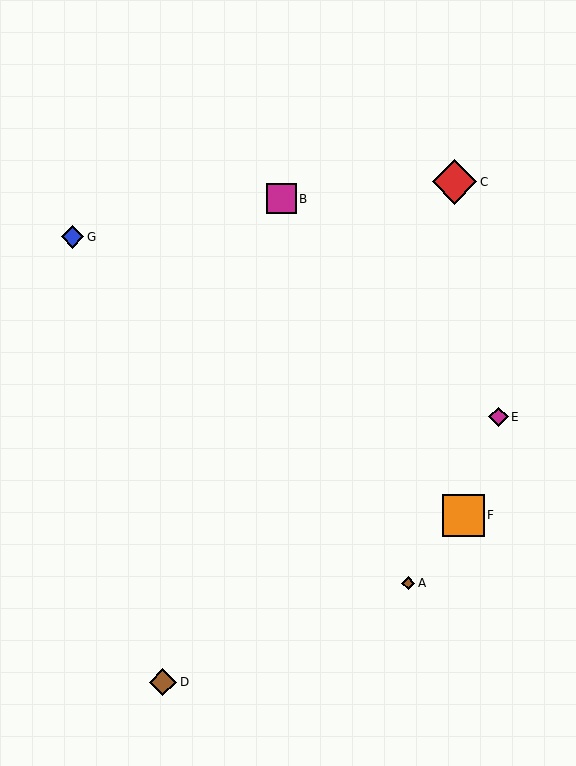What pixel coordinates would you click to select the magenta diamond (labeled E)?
Click at (498, 417) to select the magenta diamond E.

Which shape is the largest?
The red diamond (labeled C) is the largest.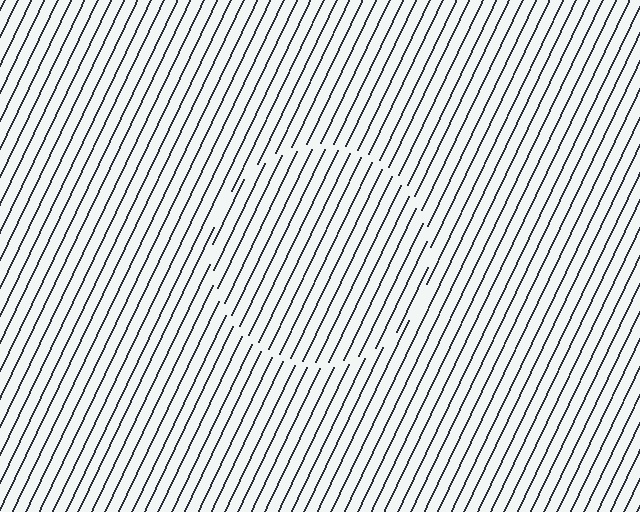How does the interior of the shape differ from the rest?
The interior of the shape contains the same grating, shifted by half a period — the contour is defined by the phase discontinuity where line-ends from the inner and outer gratings abut.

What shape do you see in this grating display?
An illusory circle. The interior of the shape contains the same grating, shifted by half a period — the contour is defined by the phase discontinuity where line-ends from the inner and outer gratings abut.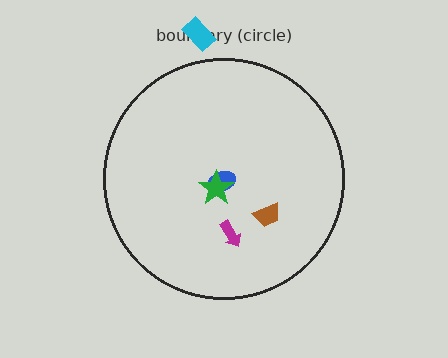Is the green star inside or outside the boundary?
Inside.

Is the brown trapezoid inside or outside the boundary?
Inside.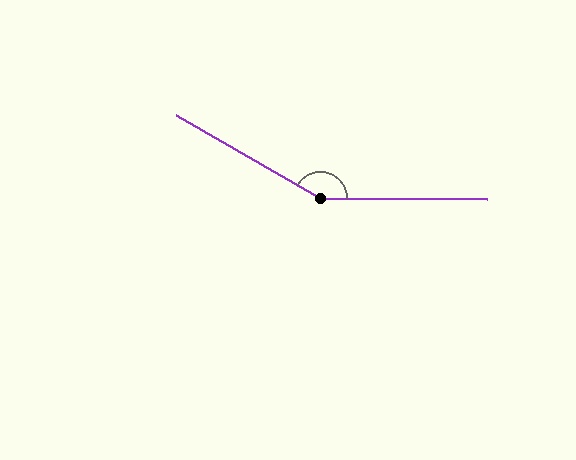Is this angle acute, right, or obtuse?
It is obtuse.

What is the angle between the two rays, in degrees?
Approximately 150 degrees.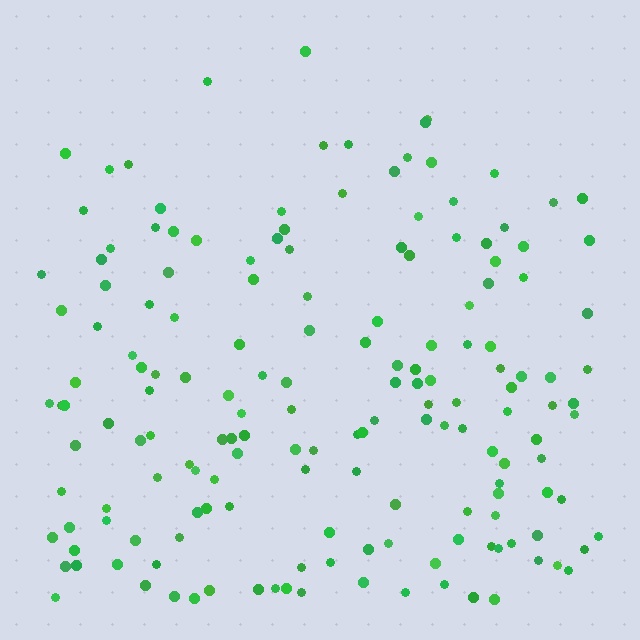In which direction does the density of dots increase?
From top to bottom, with the bottom side densest.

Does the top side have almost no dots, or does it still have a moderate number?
Still a moderate number, just noticeably fewer than the bottom.